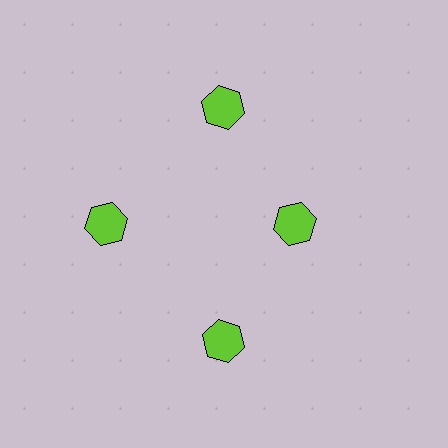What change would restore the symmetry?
The symmetry would be restored by moving it outward, back onto the ring so that all 4 hexagons sit at equal angles and equal distance from the center.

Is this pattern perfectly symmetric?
No. The 4 lime hexagons are arranged in a ring, but one element near the 3 o'clock position is pulled inward toward the center, breaking the 4-fold rotational symmetry.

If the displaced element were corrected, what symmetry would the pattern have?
It would have 4-fold rotational symmetry — the pattern would map onto itself every 90 degrees.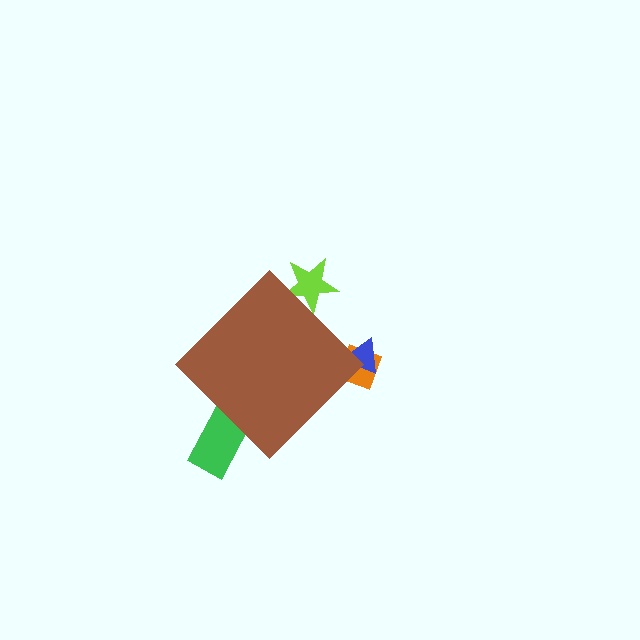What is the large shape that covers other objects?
A brown diamond.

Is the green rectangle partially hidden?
Yes, the green rectangle is partially hidden behind the brown diamond.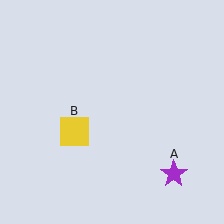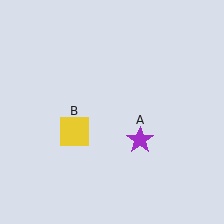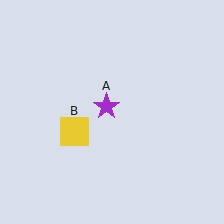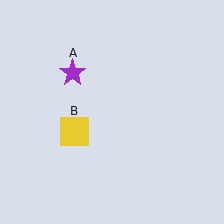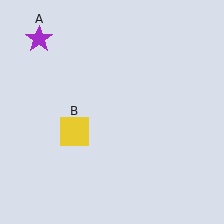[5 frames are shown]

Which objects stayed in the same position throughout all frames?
Yellow square (object B) remained stationary.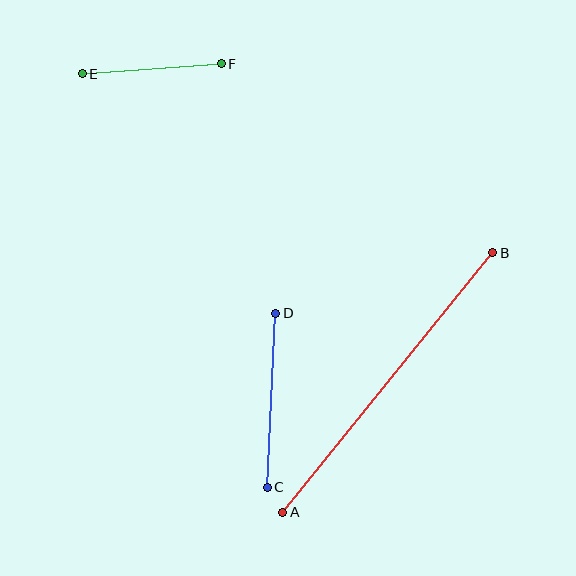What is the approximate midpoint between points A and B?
The midpoint is at approximately (388, 382) pixels.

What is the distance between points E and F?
The distance is approximately 140 pixels.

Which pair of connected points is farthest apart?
Points A and B are farthest apart.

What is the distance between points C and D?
The distance is approximately 174 pixels.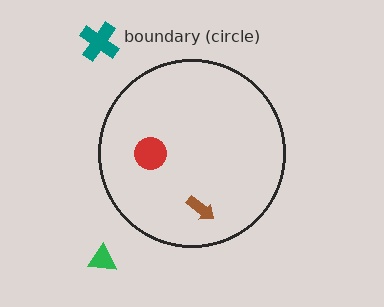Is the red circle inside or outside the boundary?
Inside.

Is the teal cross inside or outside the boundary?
Outside.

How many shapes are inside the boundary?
2 inside, 2 outside.